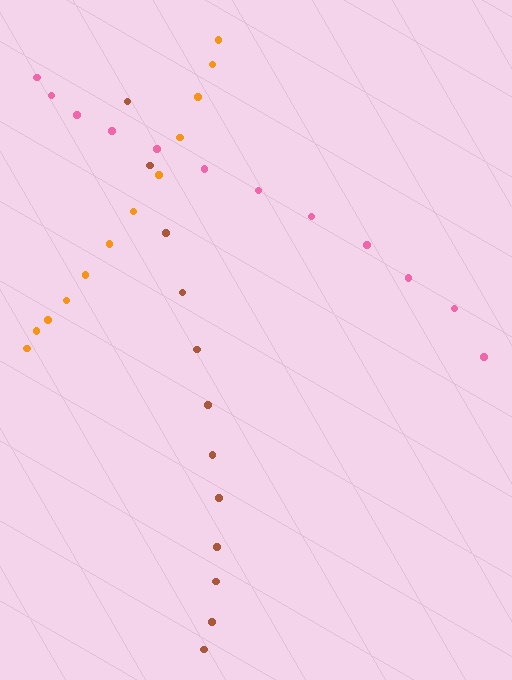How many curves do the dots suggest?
There are 3 distinct paths.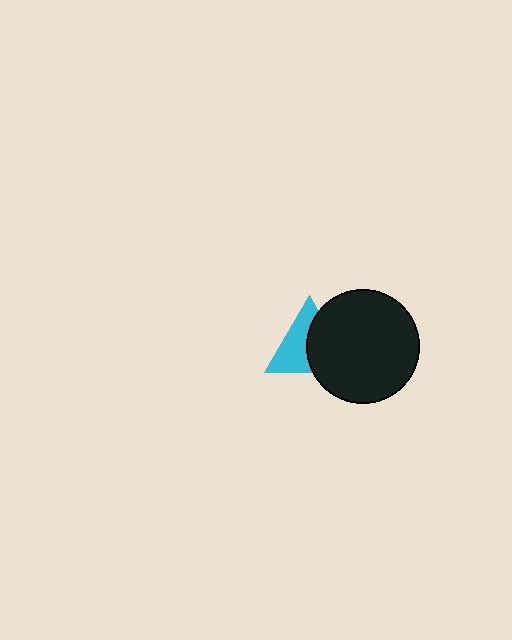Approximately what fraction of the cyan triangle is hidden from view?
Roughly 48% of the cyan triangle is hidden behind the black circle.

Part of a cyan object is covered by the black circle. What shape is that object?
It is a triangle.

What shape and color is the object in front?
The object in front is a black circle.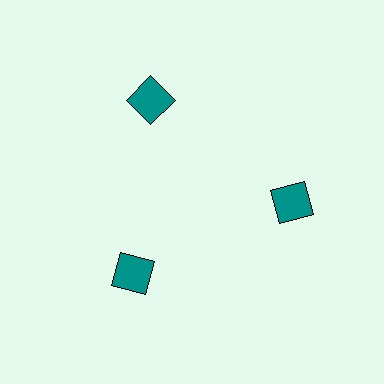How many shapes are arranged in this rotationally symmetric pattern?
There are 3 shapes, arranged in 3 groups of 1.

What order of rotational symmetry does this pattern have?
This pattern has 3-fold rotational symmetry.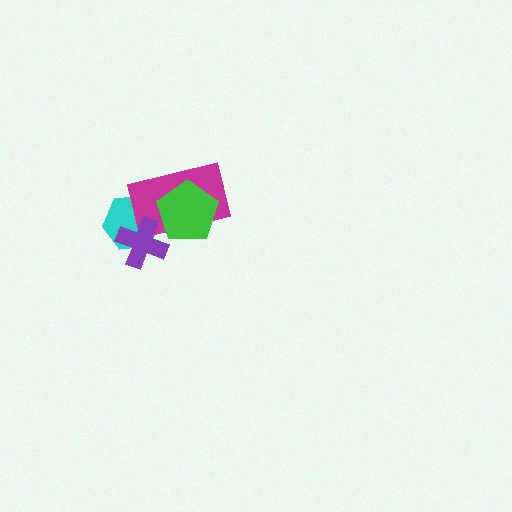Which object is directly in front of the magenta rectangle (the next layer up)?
The green pentagon is directly in front of the magenta rectangle.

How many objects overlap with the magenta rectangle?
3 objects overlap with the magenta rectangle.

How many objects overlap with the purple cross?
2 objects overlap with the purple cross.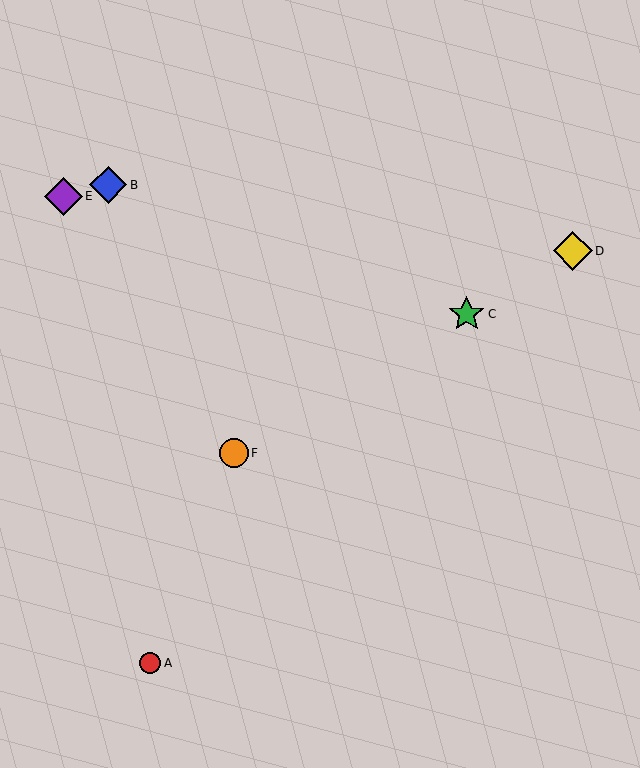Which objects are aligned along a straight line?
Objects C, D, F are aligned along a straight line.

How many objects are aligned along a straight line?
3 objects (C, D, F) are aligned along a straight line.